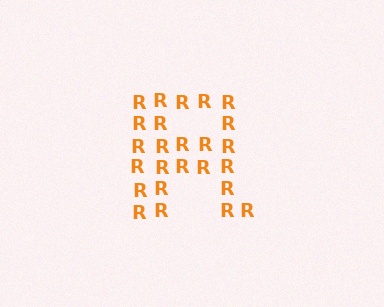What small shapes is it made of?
It is made of small letter R's.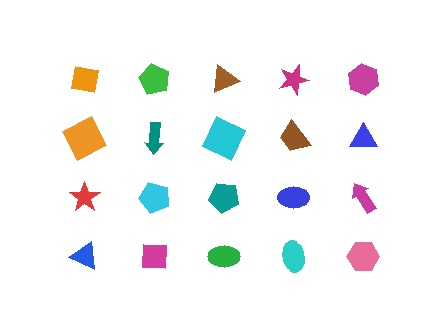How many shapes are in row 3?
5 shapes.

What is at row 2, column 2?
A teal arrow.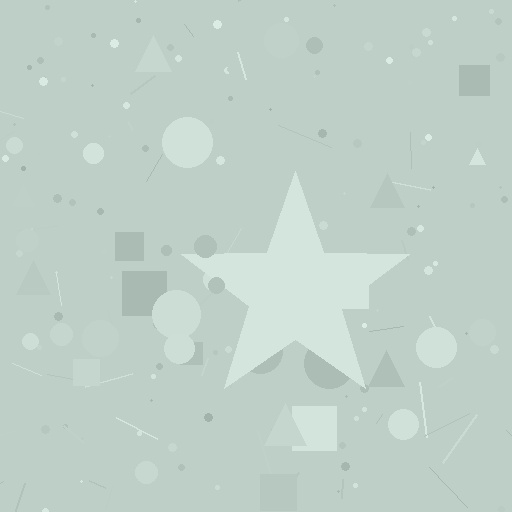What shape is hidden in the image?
A star is hidden in the image.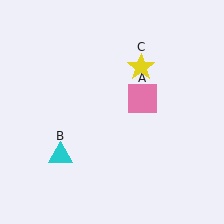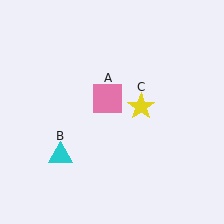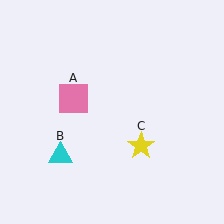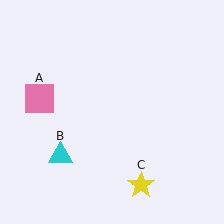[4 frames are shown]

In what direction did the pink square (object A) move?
The pink square (object A) moved left.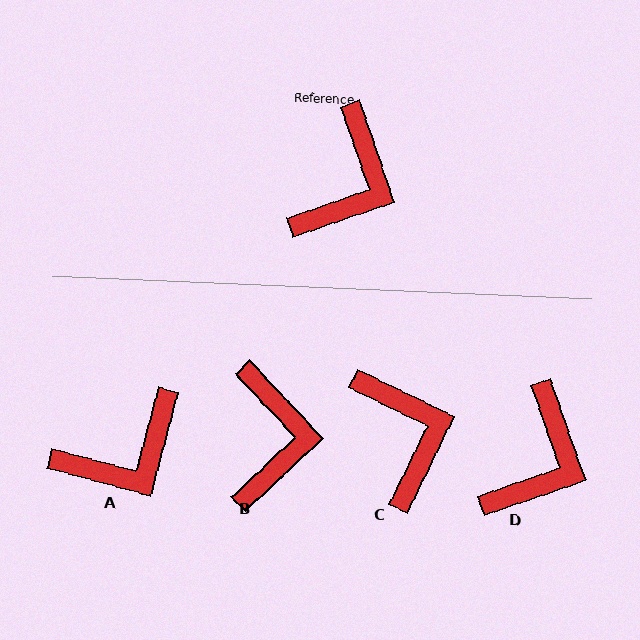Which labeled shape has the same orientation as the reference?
D.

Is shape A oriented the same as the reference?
No, it is off by about 34 degrees.